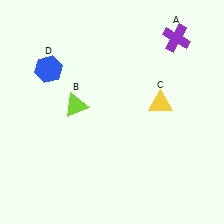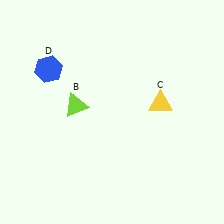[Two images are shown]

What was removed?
The purple cross (A) was removed in Image 2.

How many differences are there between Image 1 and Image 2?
There is 1 difference between the two images.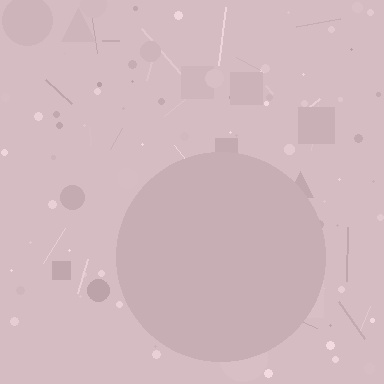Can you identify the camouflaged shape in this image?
The camouflaged shape is a circle.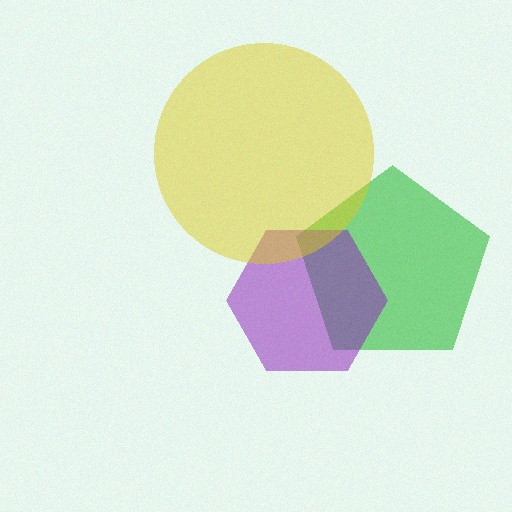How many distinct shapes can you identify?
There are 3 distinct shapes: a green pentagon, a purple hexagon, a yellow circle.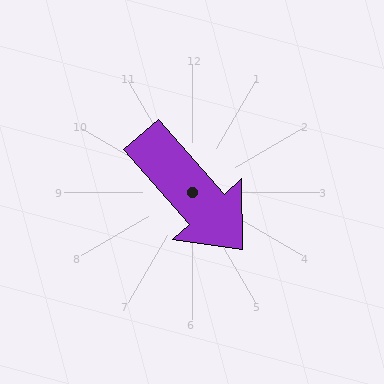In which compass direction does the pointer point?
Southeast.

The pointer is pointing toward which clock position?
Roughly 5 o'clock.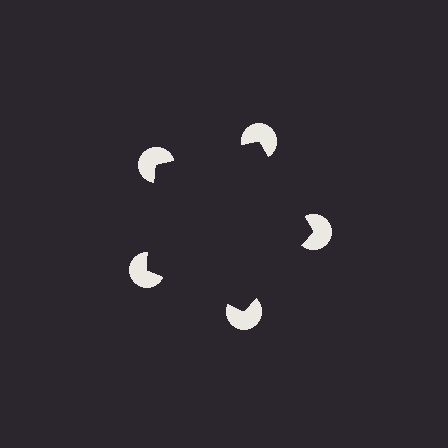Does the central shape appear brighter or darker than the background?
It typically appears slightly darker than the background, even though no actual brightness change is drawn.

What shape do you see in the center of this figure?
An illusory pentagon — its edges are inferred from the aligned wedge cuts in the pac-man discs, not physically drawn.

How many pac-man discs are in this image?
There are 5 — one at each vertex of the illusory pentagon.